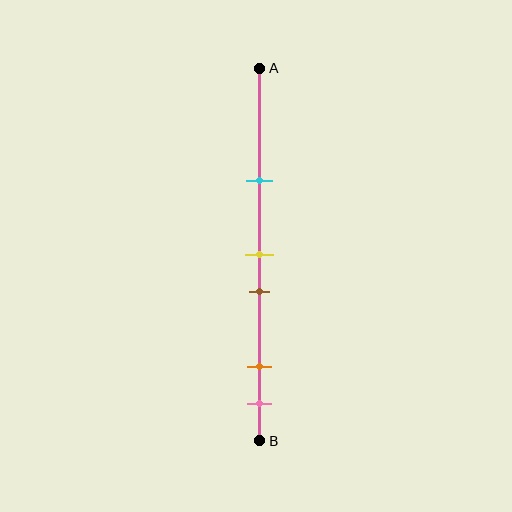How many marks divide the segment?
There are 5 marks dividing the segment.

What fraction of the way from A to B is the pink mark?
The pink mark is approximately 90% (0.9) of the way from A to B.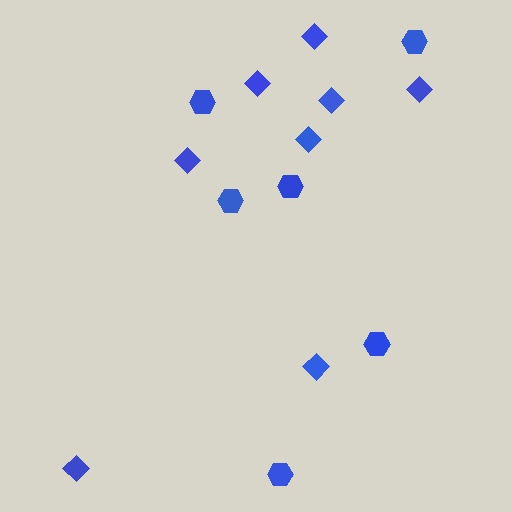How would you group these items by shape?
There are 2 groups: one group of diamonds (8) and one group of hexagons (6).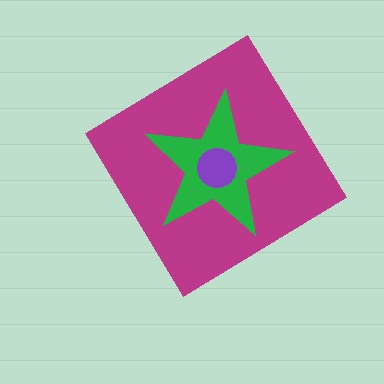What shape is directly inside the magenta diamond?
The green star.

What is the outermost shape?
The magenta diamond.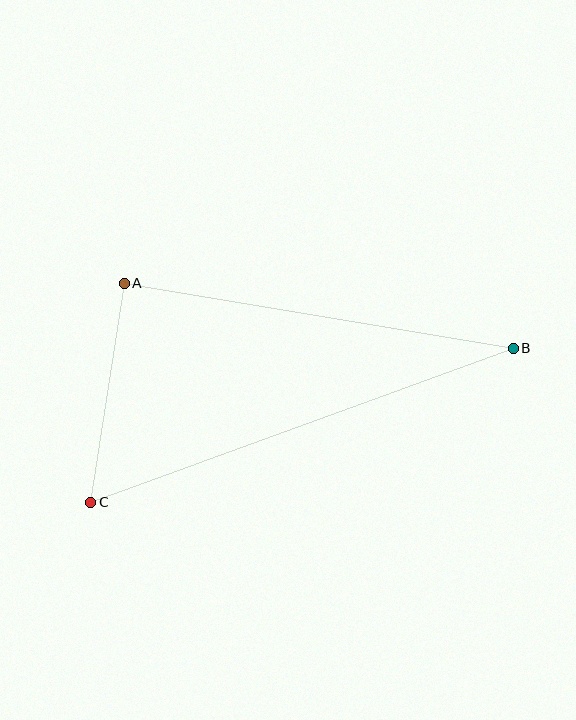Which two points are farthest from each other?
Points B and C are farthest from each other.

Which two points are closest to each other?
Points A and C are closest to each other.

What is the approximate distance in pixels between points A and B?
The distance between A and B is approximately 395 pixels.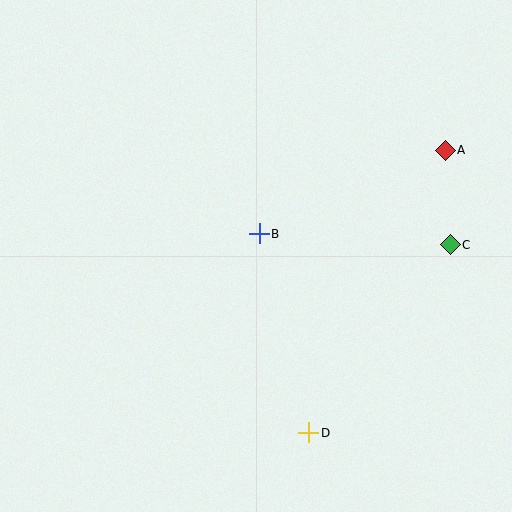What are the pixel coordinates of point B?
Point B is at (259, 234).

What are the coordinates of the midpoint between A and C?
The midpoint between A and C is at (448, 197).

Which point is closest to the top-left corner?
Point B is closest to the top-left corner.